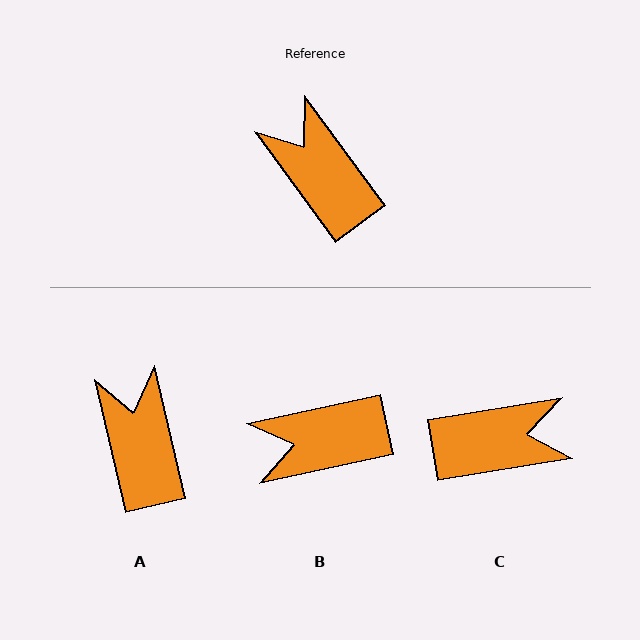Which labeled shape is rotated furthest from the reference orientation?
C, about 117 degrees away.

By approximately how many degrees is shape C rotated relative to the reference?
Approximately 117 degrees clockwise.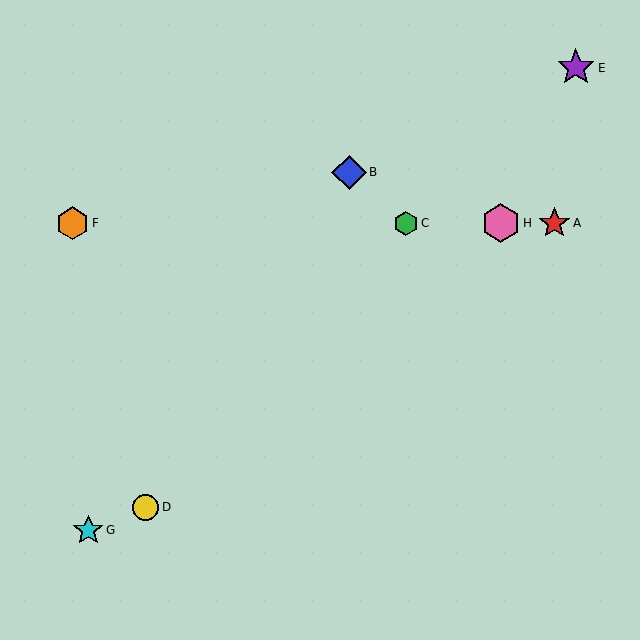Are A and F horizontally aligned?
Yes, both are at y≈223.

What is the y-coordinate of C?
Object C is at y≈223.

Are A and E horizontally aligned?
No, A is at y≈223 and E is at y≈68.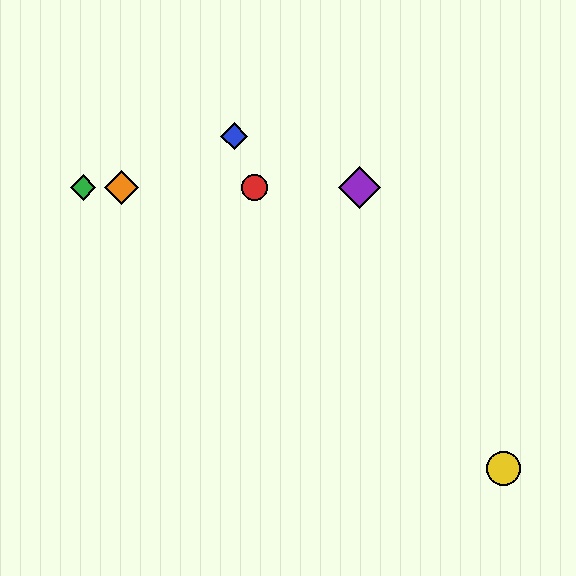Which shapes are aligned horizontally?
The red circle, the green diamond, the purple diamond, the orange diamond are aligned horizontally.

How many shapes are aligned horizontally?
4 shapes (the red circle, the green diamond, the purple diamond, the orange diamond) are aligned horizontally.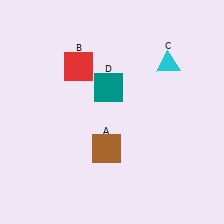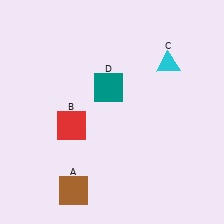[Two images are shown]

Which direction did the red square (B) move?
The red square (B) moved down.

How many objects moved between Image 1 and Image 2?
2 objects moved between the two images.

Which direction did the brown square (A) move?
The brown square (A) moved down.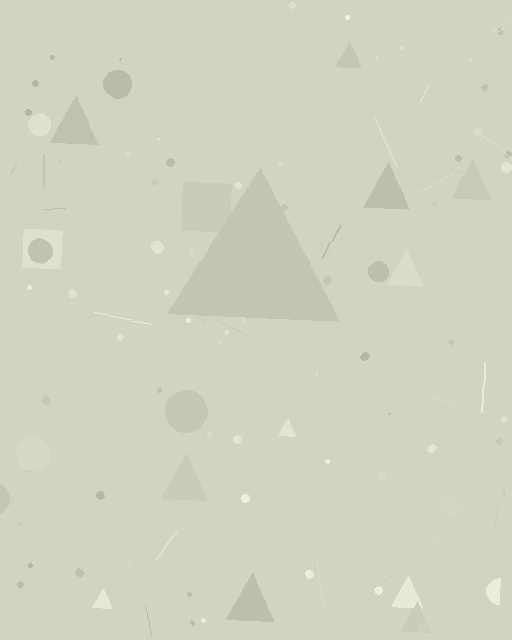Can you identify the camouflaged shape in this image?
The camouflaged shape is a triangle.